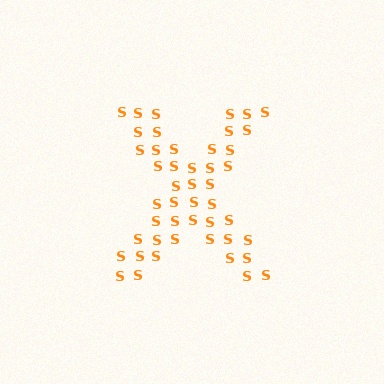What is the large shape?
The large shape is the letter X.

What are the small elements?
The small elements are letter S's.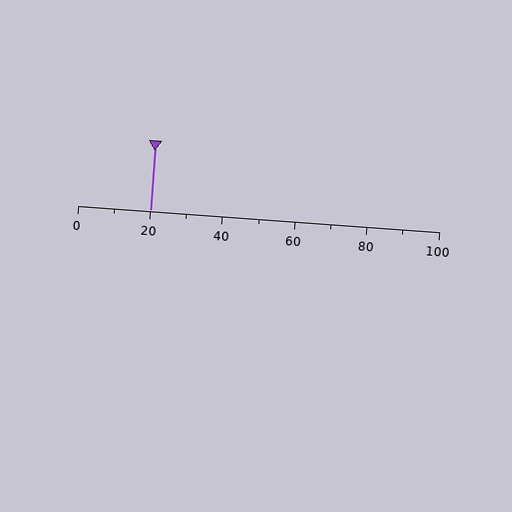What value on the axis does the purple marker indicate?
The marker indicates approximately 20.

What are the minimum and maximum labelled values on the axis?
The axis runs from 0 to 100.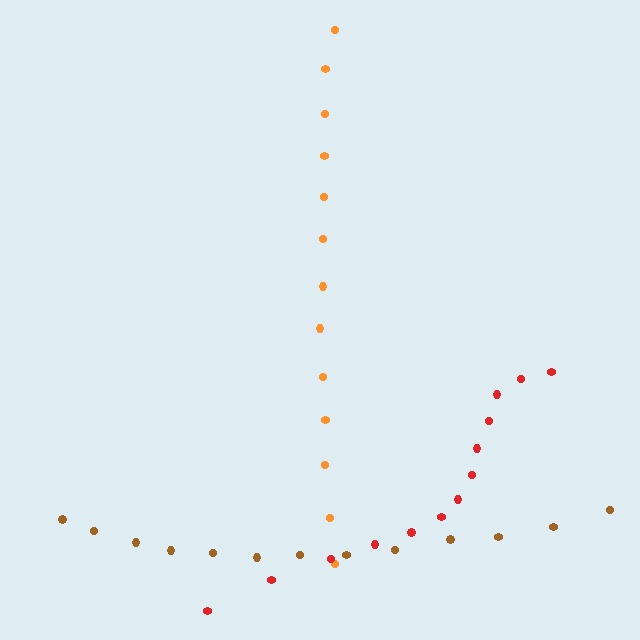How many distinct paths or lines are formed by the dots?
There are 3 distinct paths.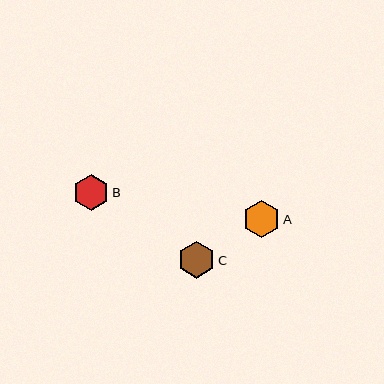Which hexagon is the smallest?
Hexagon B is the smallest with a size of approximately 36 pixels.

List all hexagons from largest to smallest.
From largest to smallest: A, C, B.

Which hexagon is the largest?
Hexagon A is the largest with a size of approximately 37 pixels.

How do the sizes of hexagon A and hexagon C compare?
Hexagon A and hexagon C are approximately the same size.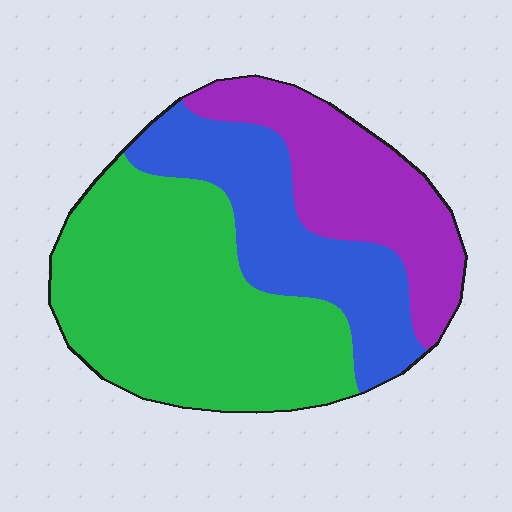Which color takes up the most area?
Green, at roughly 50%.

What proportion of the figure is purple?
Purple takes up between a quarter and a half of the figure.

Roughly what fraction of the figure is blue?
Blue covers about 25% of the figure.